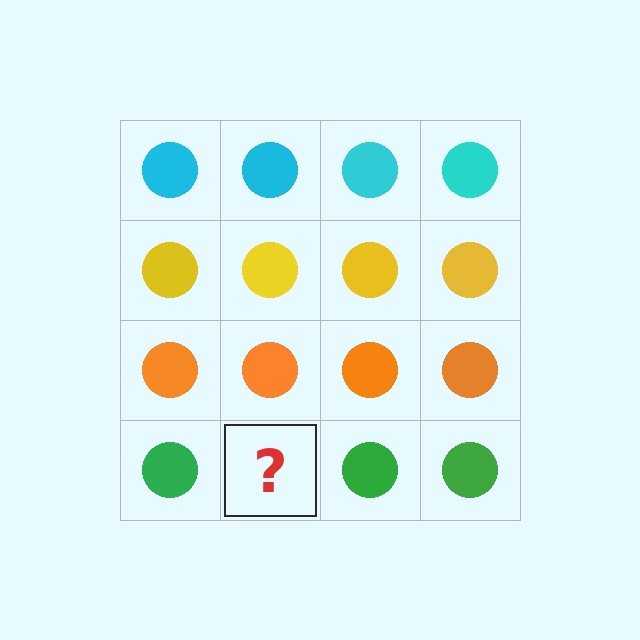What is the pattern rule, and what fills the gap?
The rule is that each row has a consistent color. The gap should be filled with a green circle.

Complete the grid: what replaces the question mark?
The question mark should be replaced with a green circle.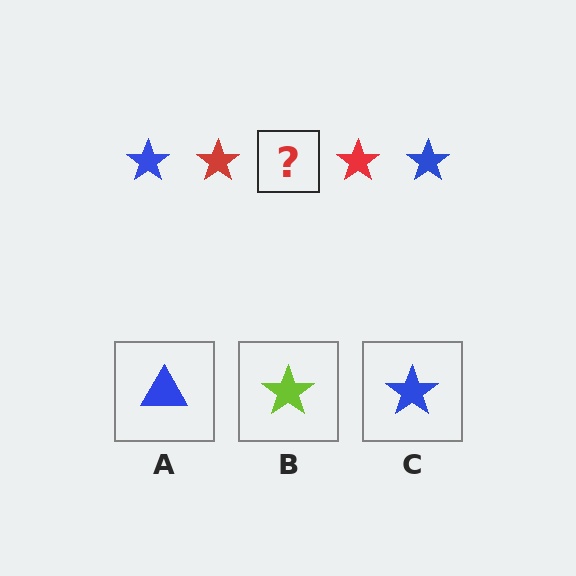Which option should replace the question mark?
Option C.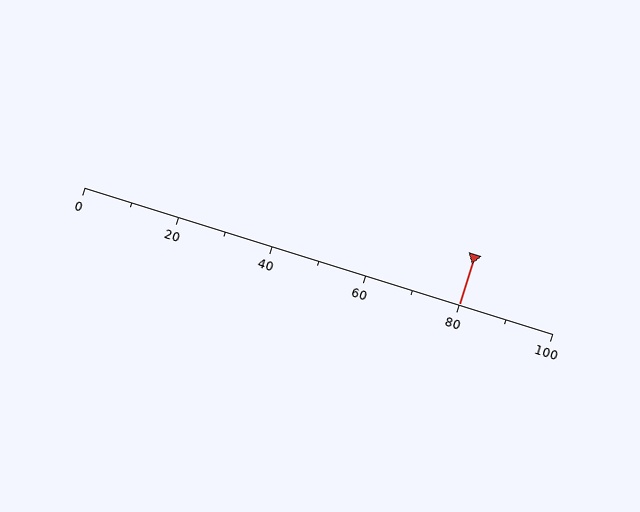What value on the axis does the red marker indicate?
The marker indicates approximately 80.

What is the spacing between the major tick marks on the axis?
The major ticks are spaced 20 apart.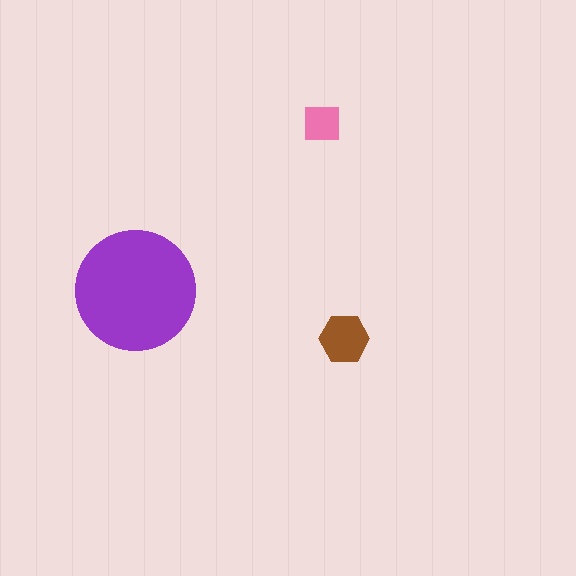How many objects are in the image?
There are 3 objects in the image.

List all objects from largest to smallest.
The purple circle, the brown hexagon, the pink square.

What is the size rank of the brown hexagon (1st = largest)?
2nd.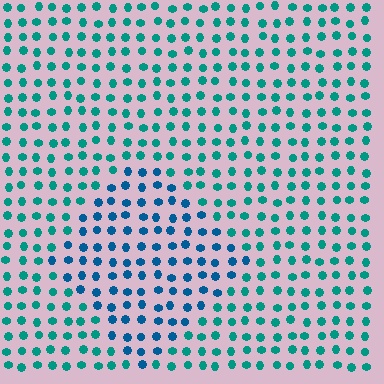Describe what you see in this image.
The image is filled with small teal elements in a uniform arrangement. A diamond-shaped region is visible where the elements are tinted to a slightly different hue, forming a subtle color boundary.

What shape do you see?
I see a diamond.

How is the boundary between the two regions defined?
The boundary is defined purely by a slight shift in hue (about 31 degrees). Spacing, size, and orientation are identical on both sides.